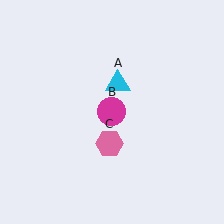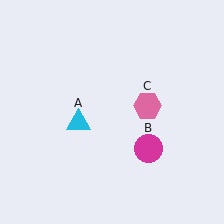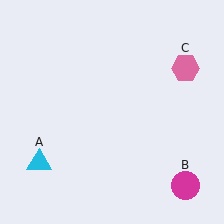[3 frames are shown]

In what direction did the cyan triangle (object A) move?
The cyan triangle (object A) moved down and to the left.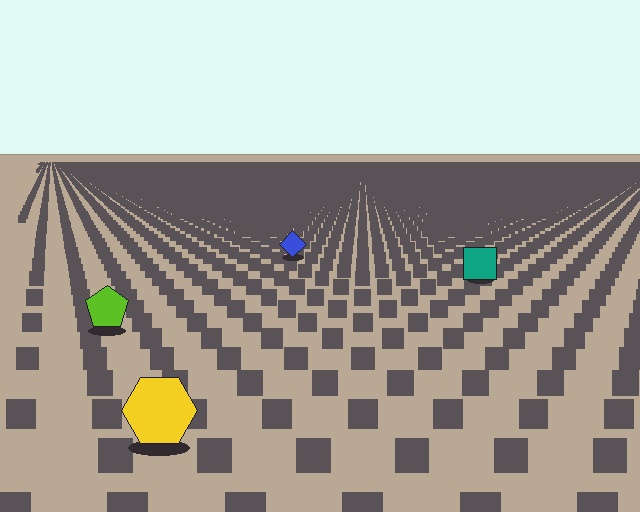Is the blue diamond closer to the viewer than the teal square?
No. The teal square is closer — you can tell from the texture gradient: the ground texture is coarser near it.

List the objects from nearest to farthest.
From nearest to farthest: the yellow hexagon, the lime pentagon, the teal square, the blue diamond.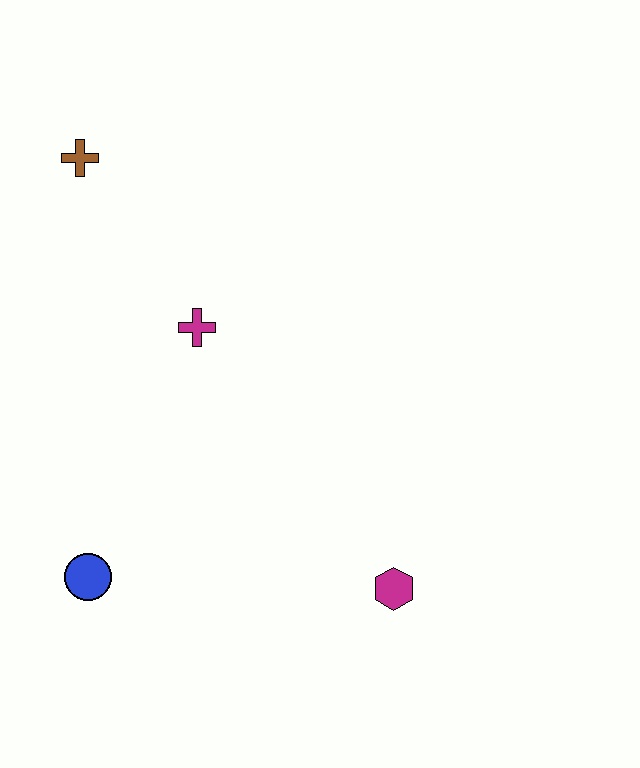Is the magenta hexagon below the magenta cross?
Yes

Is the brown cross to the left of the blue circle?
Yes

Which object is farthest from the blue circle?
The brown cross is farthest from the blue circle.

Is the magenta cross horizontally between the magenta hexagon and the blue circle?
Yes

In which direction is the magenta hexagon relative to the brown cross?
The magenta hexagon is below the brown cross.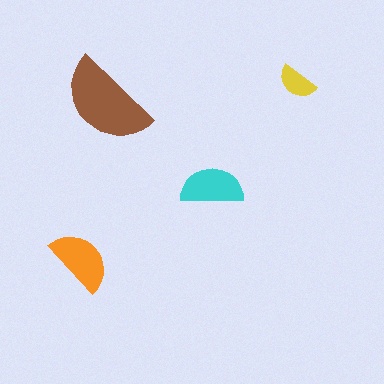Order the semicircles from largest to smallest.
the brown one, the orange one, the cyan one, the yellow one.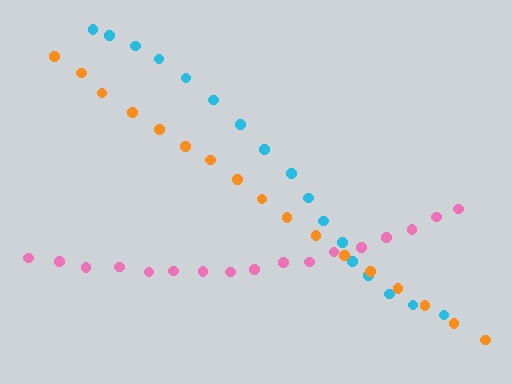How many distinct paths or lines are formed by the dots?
There are 3 distinct paths.